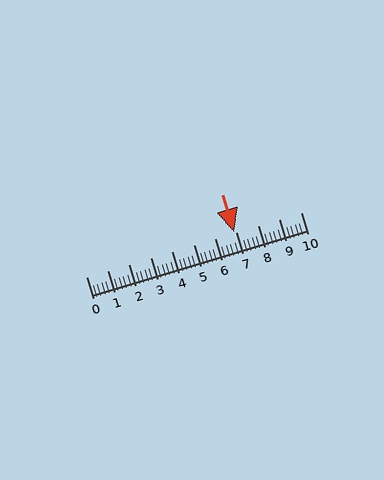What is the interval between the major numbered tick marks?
The major tick marks are spaced 1 units apart.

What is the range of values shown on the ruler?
The ruler shows values from 0 to 10.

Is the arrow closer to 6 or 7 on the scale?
The arrow is closer to 7.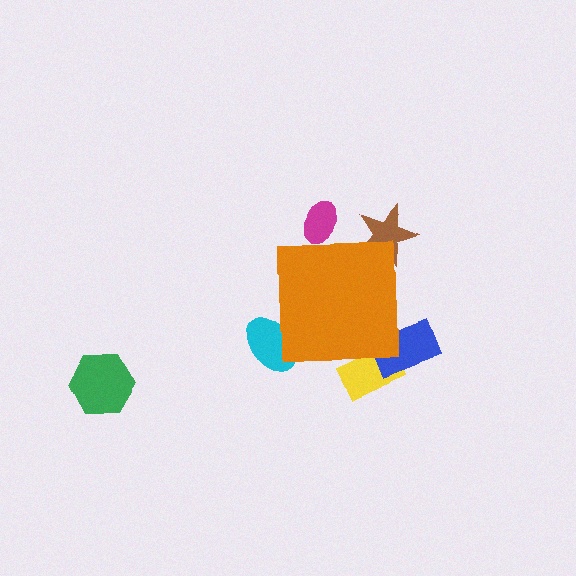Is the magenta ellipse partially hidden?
Yes, the magenta ellipse is partially hidden behind the orange square.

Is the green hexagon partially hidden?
No, the green hexagon is fully visible.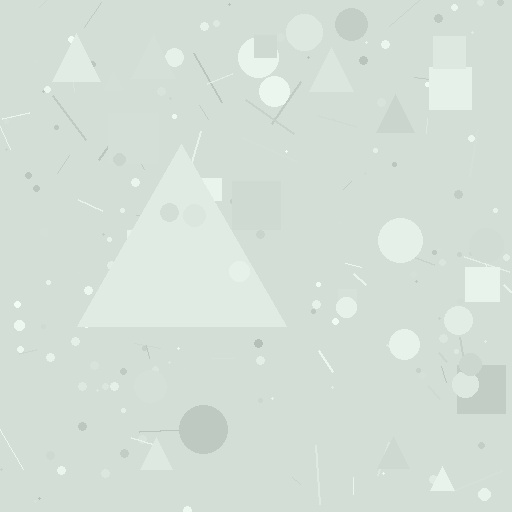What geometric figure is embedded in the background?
A triangle is embedded in the background.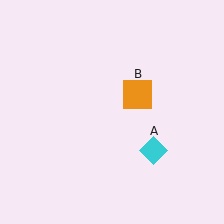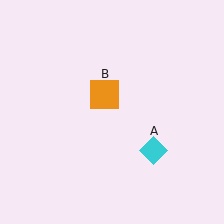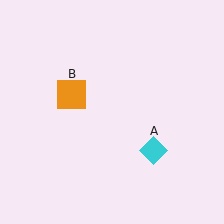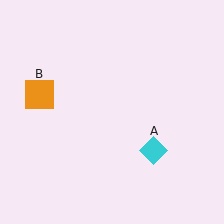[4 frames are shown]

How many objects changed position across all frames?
1 object changed position: orange square (object B).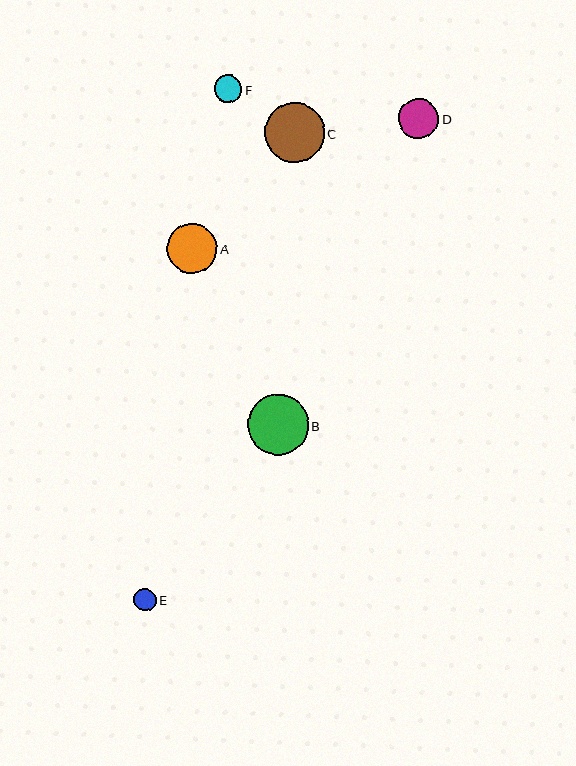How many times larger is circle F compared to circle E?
Circle F is approximately 1.2 times the size of circle E.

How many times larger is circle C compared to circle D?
Circle C is approximately 1.5 times the size of circle D.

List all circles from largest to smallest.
From largest to smallest: B, C, A, D, F, E.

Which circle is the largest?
Circle B is the largest with a size of approximately 61 pixels.